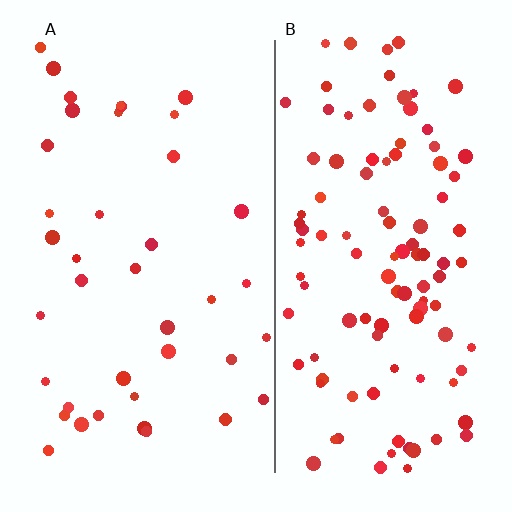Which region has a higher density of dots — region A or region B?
B (the right).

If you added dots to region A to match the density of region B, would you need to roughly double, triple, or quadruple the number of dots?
Approximately triple.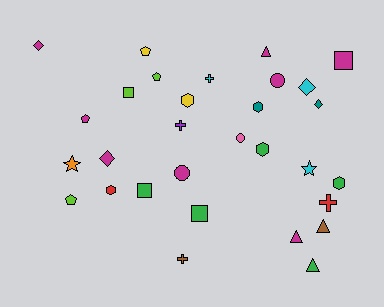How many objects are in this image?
There are 30 objects.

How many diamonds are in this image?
There are 4 diamonds.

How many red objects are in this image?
There are 2 red objects.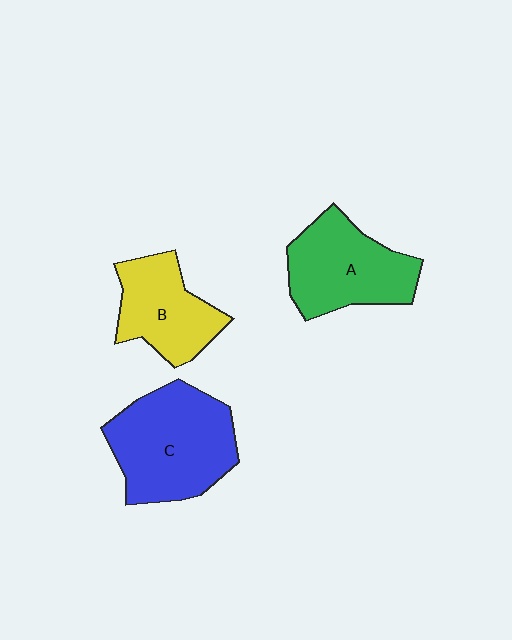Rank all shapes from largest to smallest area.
From largest to smallest: C (blue), A (green), B (yellow).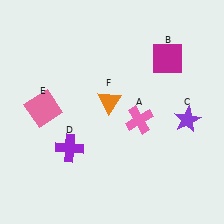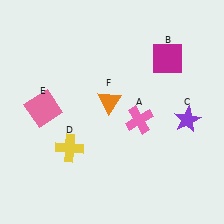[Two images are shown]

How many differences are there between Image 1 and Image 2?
There is 1 difference between the two images.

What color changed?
The cross (D) changed from purple in Image 1 to yellow in Image 2.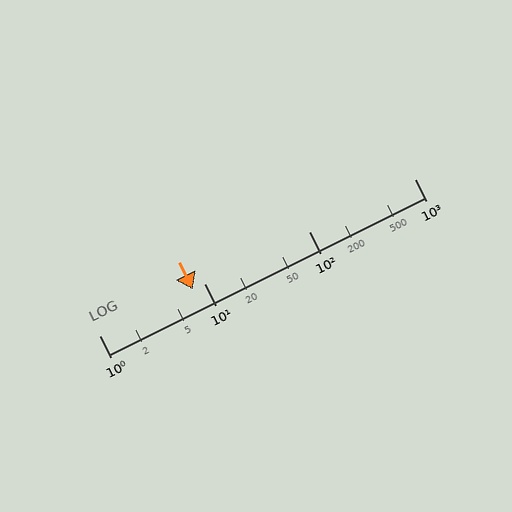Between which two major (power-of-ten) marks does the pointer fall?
The pointer is between 1 and 10.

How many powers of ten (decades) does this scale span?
The scale spans 3 decades, from 1 to 1000.